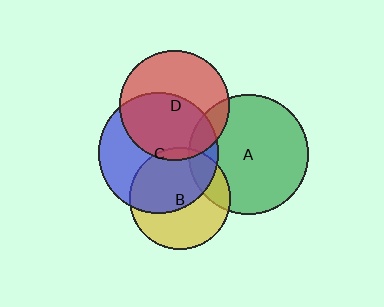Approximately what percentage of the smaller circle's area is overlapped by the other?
Approximately 5%.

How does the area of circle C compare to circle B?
Approximately 1.4 times.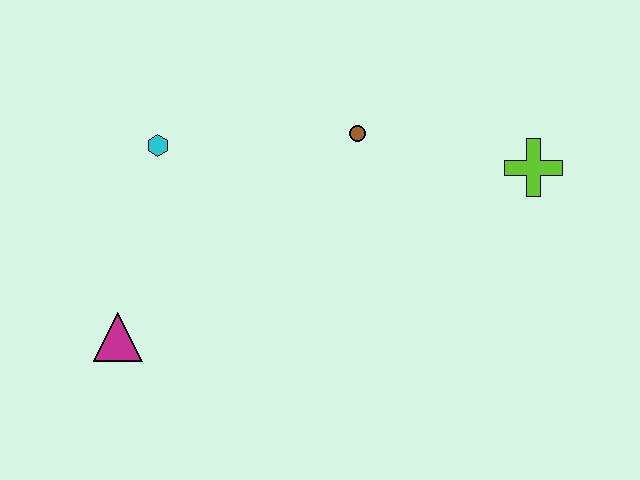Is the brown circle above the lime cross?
Yes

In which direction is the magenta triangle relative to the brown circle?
The magenta triangle is to the left of the brown circle.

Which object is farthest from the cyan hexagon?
The lime cross is farthest from the cyan hexagon.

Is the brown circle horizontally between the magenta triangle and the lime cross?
Yes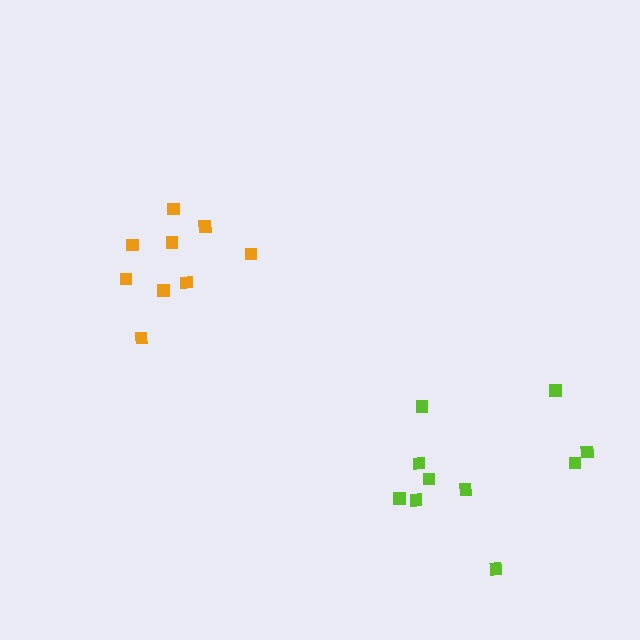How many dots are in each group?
Group 1: 10 dots, Group 2: 9 dots (19 total).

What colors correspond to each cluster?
The clusters are colored: lime, orange.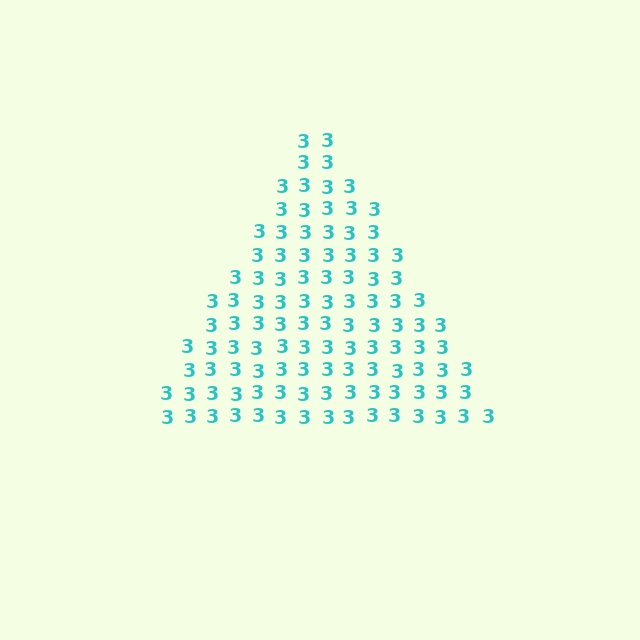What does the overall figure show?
The overall figure shows a triangle.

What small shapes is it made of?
It is made of small digit 3's.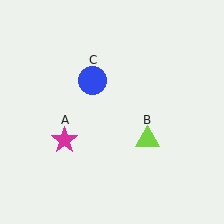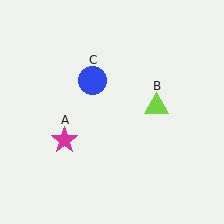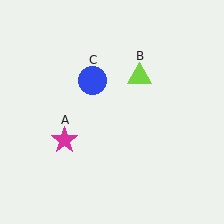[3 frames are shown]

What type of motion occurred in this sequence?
The lime triangle (object B) rotated counterclockwise around the center of the scene.